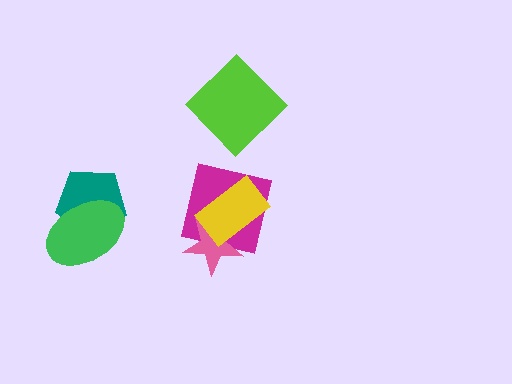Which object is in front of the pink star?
The yellow rectangle is in front of the pink star.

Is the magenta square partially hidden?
Yes, it is partially covered by another shape.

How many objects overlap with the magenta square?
2 objects overlap with the magenta square.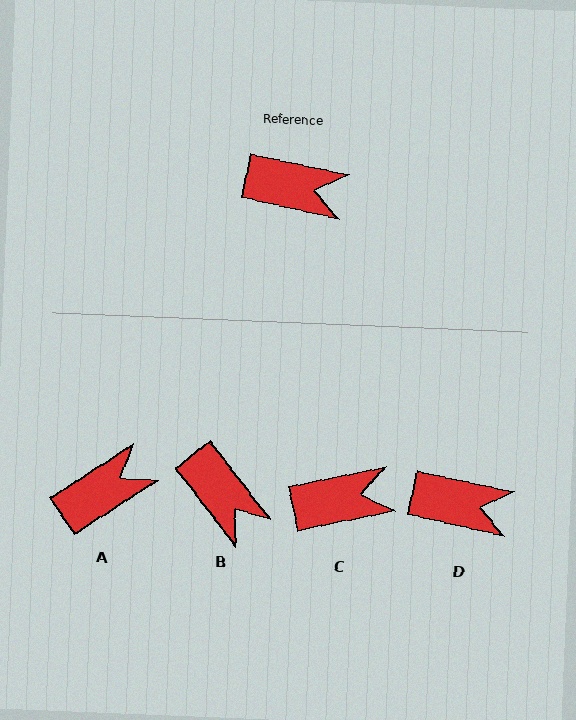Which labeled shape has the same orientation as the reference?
D.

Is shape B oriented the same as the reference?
No, it is off by about 40 degrees.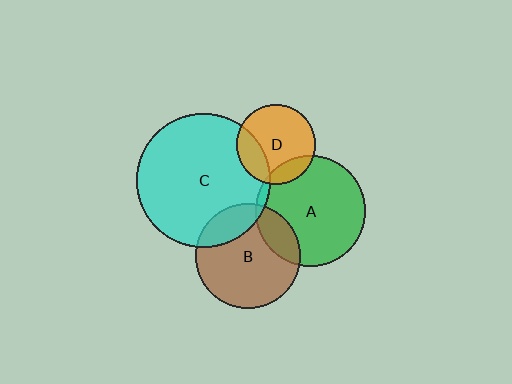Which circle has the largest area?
Circle C (cyan).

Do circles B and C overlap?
Yes.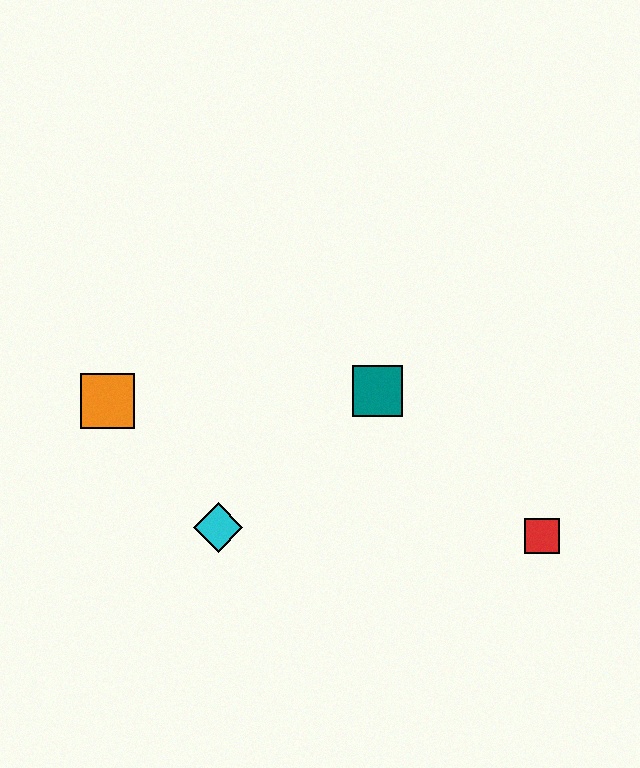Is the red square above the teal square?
No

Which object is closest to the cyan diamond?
The orange square is closest to the cyan diamond.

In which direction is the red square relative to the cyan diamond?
The red square is to the right of the cyan diamond.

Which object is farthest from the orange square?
The red square is farthest from the orange square.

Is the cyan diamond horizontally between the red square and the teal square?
No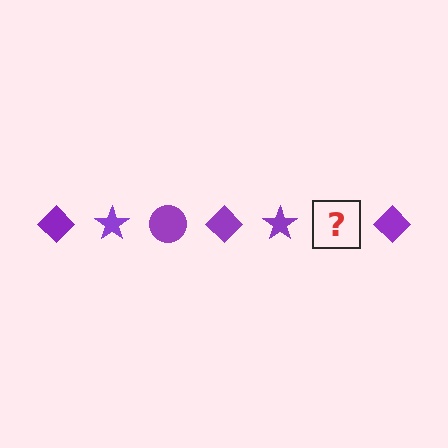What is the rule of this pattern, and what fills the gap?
The rule is that the pattern cycles through diamond, star, circle shapes in purple. The gap should be filled with a purple circle.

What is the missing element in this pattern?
The missing element is a purple circle.